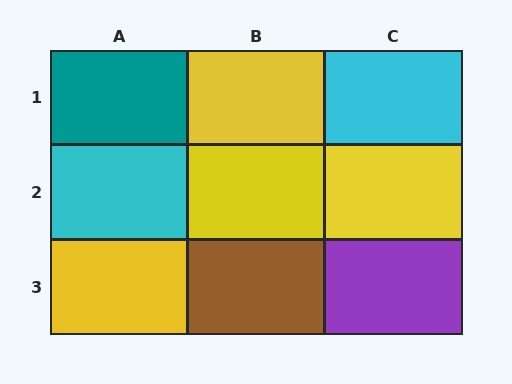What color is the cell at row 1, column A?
Teal.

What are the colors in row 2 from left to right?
Cyan, yellow, yellow.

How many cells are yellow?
4 cells are yellow.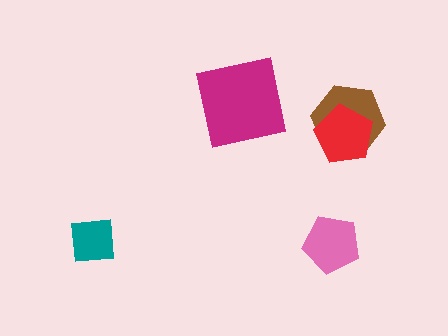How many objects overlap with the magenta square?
0 objects overlap with the magenta square.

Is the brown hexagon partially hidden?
Yes, it is partially covered by another shape.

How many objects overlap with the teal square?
0 objects overlap with the teal square.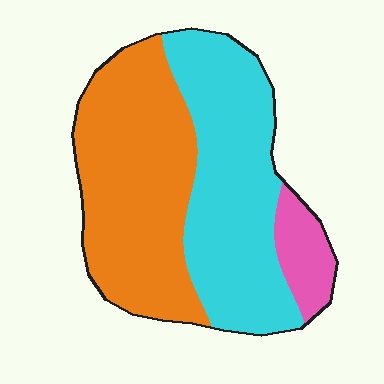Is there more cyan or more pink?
Cyan.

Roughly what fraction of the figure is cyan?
Cyan takes up between a third and a half of the figure.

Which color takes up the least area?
Pink, at roughly 10%.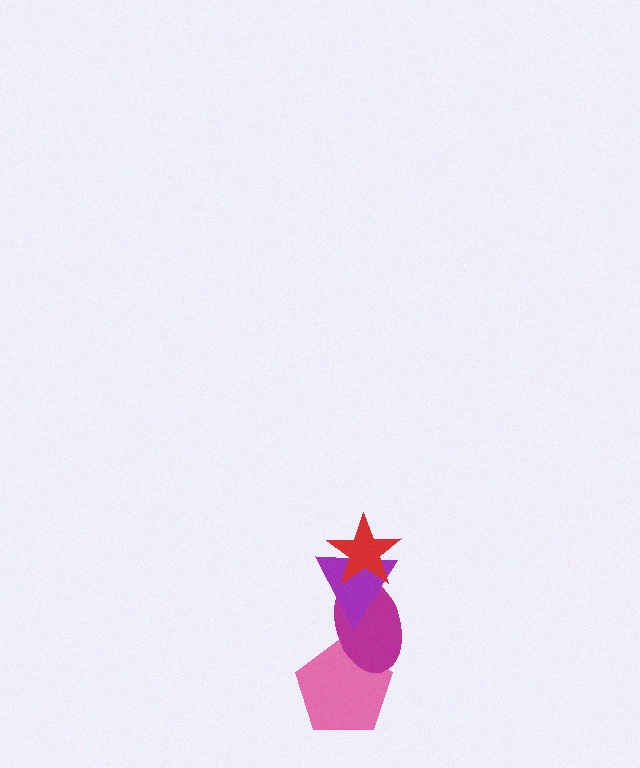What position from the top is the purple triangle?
The purple triangle is 2nd from the top.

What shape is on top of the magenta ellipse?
The purple triangle is on top of the magenta ellipse.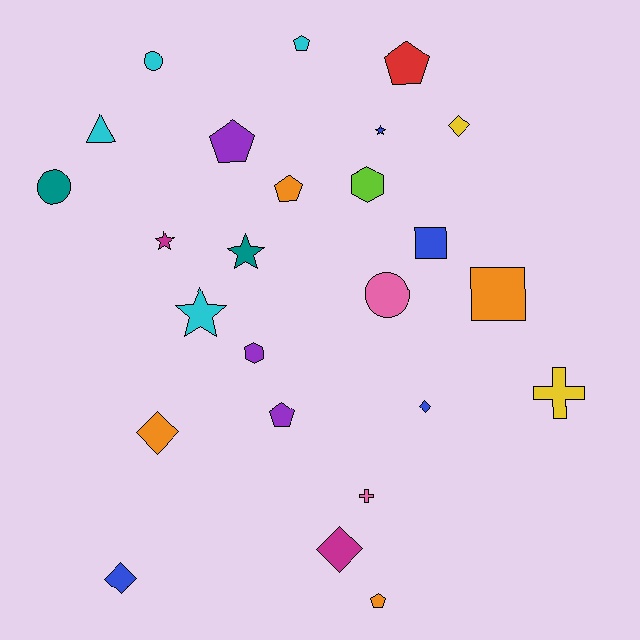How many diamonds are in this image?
There are 5 diamonds.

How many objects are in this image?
There are 25 objects.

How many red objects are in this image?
There is 1 red object.